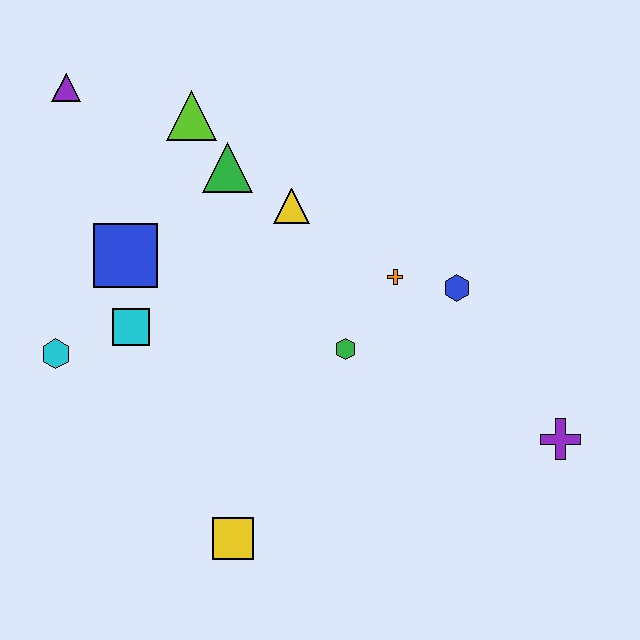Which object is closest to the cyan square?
The blue square is closest to the cyan square.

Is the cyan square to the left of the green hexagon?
Yes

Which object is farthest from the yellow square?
The purple triangle is farthest from the yellow square.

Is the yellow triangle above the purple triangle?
No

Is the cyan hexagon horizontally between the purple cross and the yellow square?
No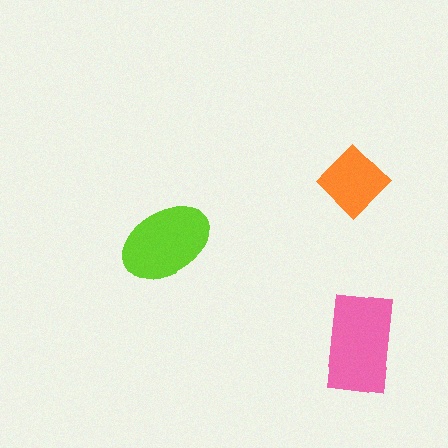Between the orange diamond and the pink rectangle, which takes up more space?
The pink rectangle.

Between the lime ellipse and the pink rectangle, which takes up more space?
The pink rectangle.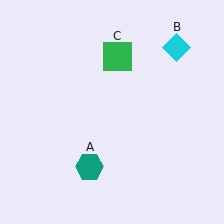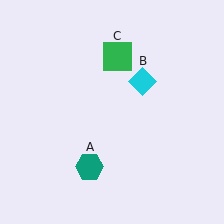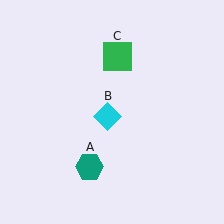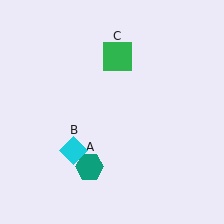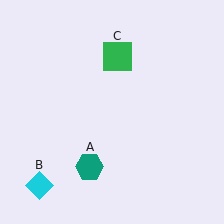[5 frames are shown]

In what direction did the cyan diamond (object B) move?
The cyan diamond (object B) moved down and to the left.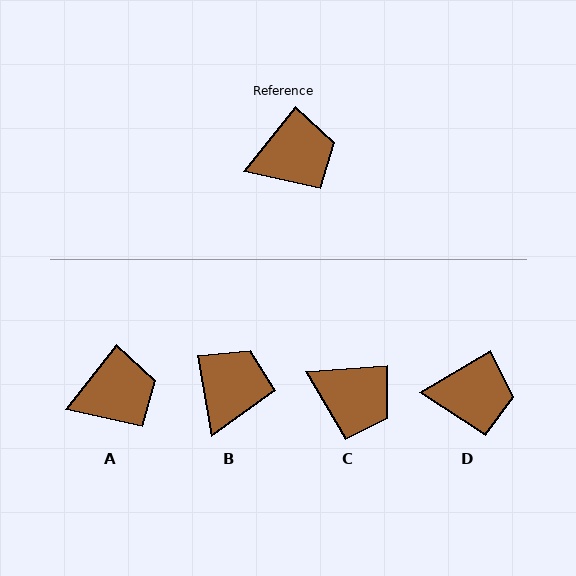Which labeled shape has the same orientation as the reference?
A.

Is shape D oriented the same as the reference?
No, it is off by about 20 degrees.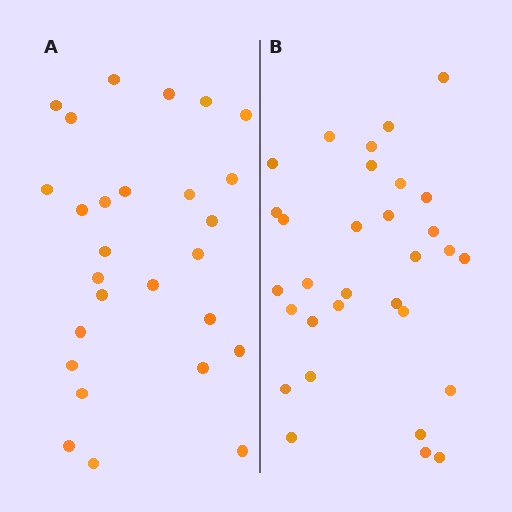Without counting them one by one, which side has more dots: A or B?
Region B (the right region) has more dots.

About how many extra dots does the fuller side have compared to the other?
Region B has about 4 more dots than region A.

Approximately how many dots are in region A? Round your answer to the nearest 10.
About 30 dots. (The exact count is 27, which rounds to 30.)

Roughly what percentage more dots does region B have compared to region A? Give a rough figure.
About 15% more.